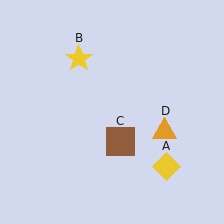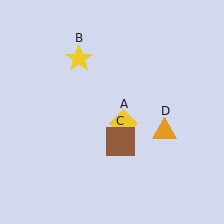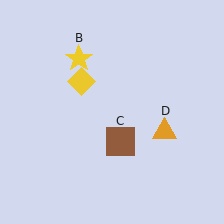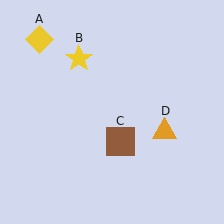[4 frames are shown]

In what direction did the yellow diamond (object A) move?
The yellow diamond (object A) moved up and to the left.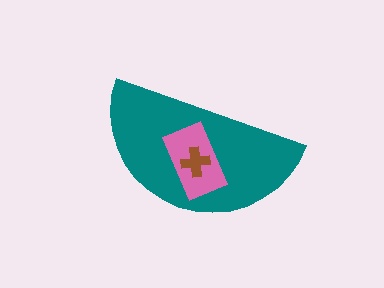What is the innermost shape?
The brown cross.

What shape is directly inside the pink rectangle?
The brown cross.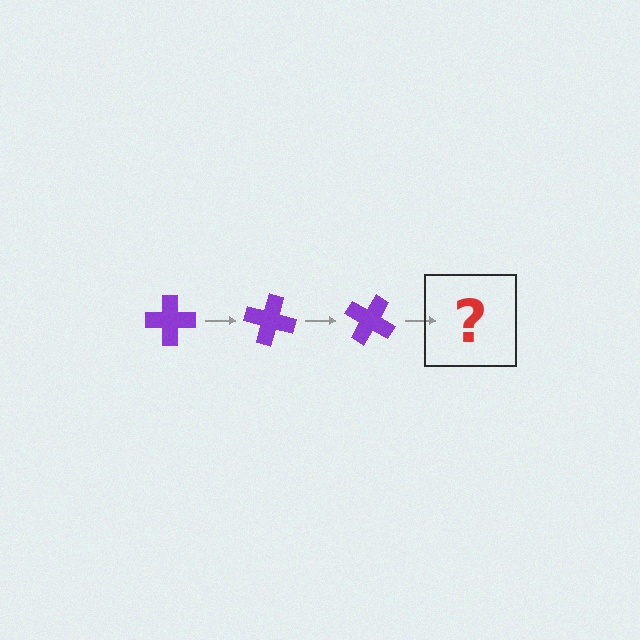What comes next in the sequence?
The next element should be a purple cross rotated 45 degrees.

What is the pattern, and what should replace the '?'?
The pattern is that the cross rotates 15 degrees each step. The '?' should be a purple cross rotated 45 degrees.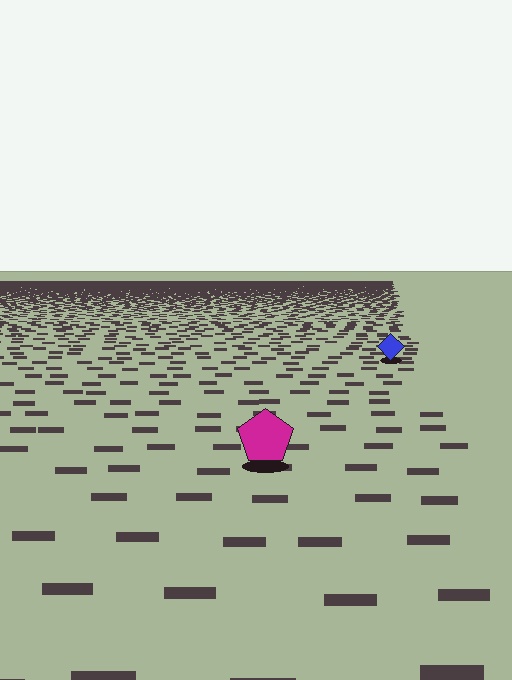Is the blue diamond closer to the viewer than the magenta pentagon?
No. The magenta pentagon is closer — you can tell from the texture gradient: the ground texture is coarser near it.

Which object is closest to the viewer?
The magenta pentagon is closest. The texture marks near it are larger and more spread out.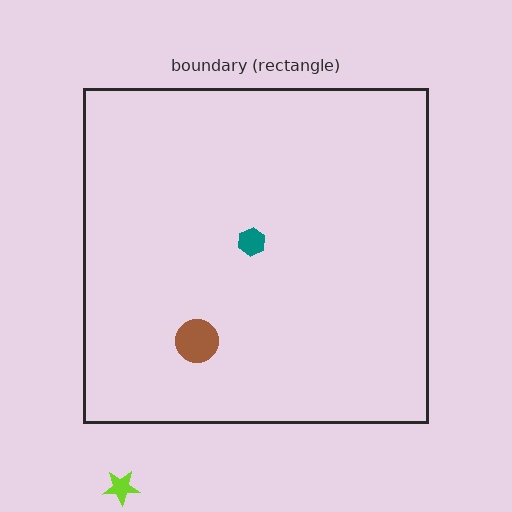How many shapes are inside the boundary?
2 inside, 1 outside.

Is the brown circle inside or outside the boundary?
Inside.